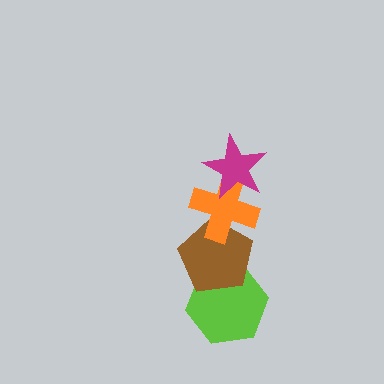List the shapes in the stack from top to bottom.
From top to bottom: the magenta star, the orange cross, the brown pentagon, the lime hexagon.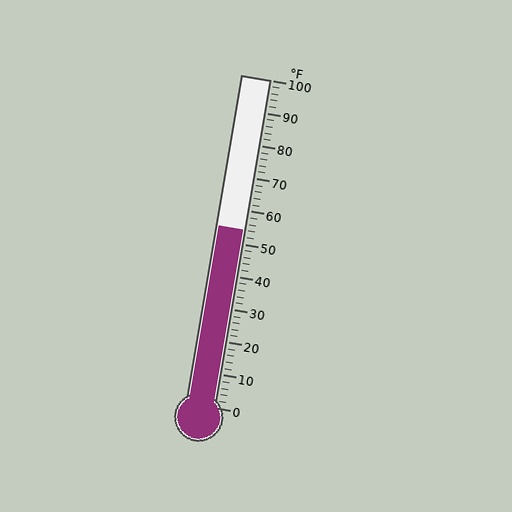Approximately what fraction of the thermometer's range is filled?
The thermometer is filled to approximately 55% of its range.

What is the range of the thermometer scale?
The thermometer scale ranges from 0°F to 100°F.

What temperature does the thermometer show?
The thermometer shows approximately 54°F.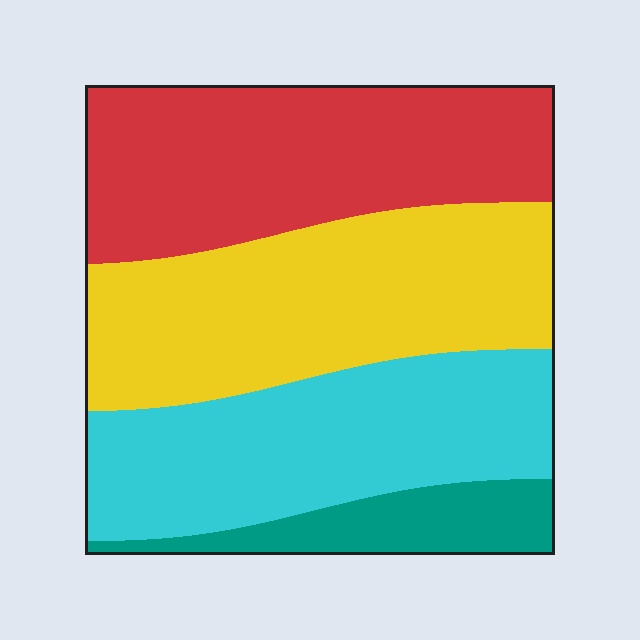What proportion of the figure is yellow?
Yellow takes up about one third (1/3) of the figure.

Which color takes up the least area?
Teal, at roughly 10%.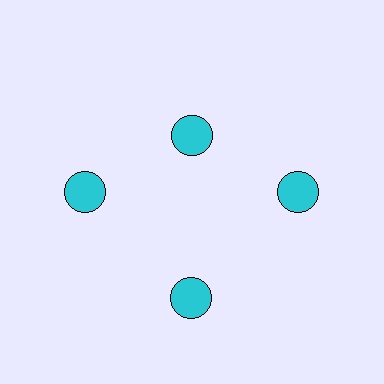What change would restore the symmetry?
The symmetry would be restored by moving it outward, back onto the ring so that all 4 circles sit at equal angles and equal distance from the center.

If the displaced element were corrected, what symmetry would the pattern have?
It would have 4-fold rotational symmetry — the pattern would map onto itself every 90 degrees.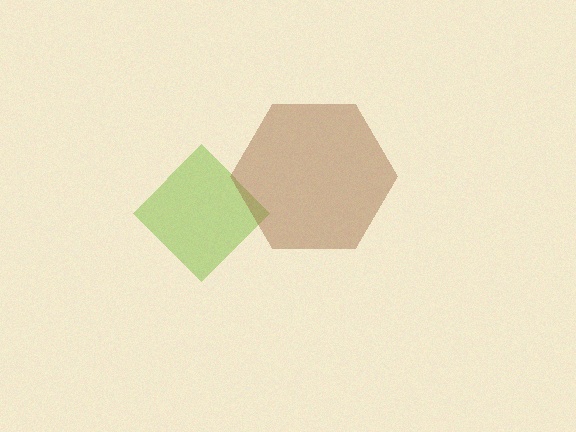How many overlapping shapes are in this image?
There are 2 overlapping shapes in the image.